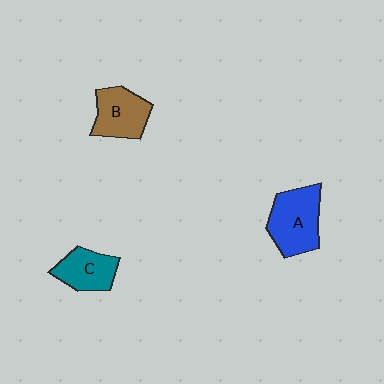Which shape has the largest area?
Shape A (blue).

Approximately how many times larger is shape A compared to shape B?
Approximately 1.2 times.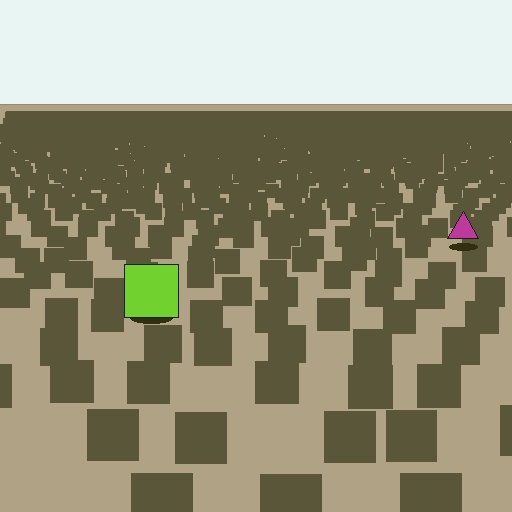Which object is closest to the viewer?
The lime square is closest. The texture marks near it are larger and more spread out.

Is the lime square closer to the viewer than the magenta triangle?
Yes. The lime square is closer — you can tell from the texture gradient: the ground texture is coarser near it.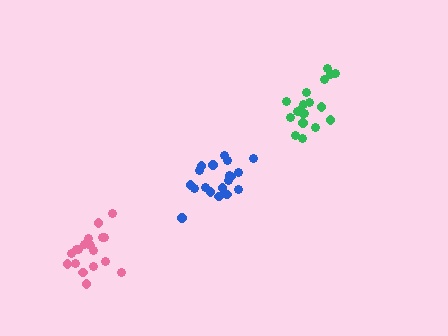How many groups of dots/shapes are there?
There are 3 groups.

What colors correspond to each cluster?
The clusters are colored: blue, pink, green.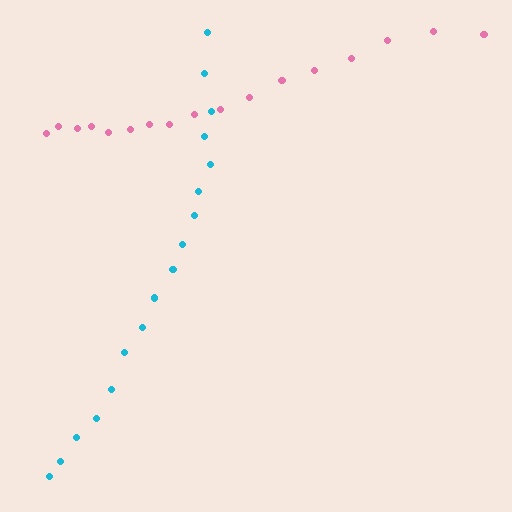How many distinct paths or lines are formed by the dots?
There are 2 distinct paths.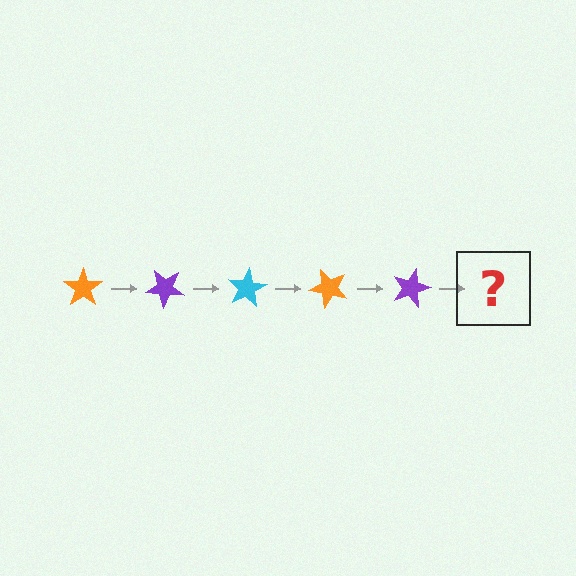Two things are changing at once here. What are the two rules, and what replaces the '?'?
The two rules are that it rotates 40 degrees each step and the color cycles through orange, purple, and cyan. The '?' should be a cyan star, rotated 200 degrees from the start.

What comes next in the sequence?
The next element should be a cyan star, rotated 200 degrees from the start.